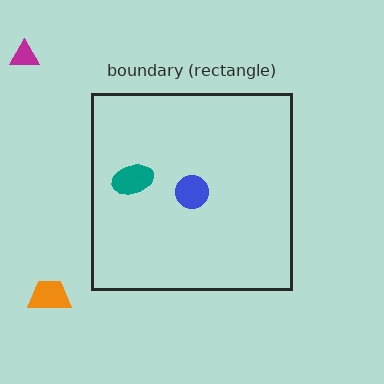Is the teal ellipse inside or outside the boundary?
Inside.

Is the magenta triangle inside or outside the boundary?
Outside.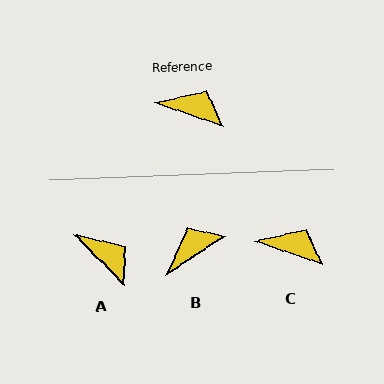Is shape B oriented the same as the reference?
No, it is off by about 52 degrees.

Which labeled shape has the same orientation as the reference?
C.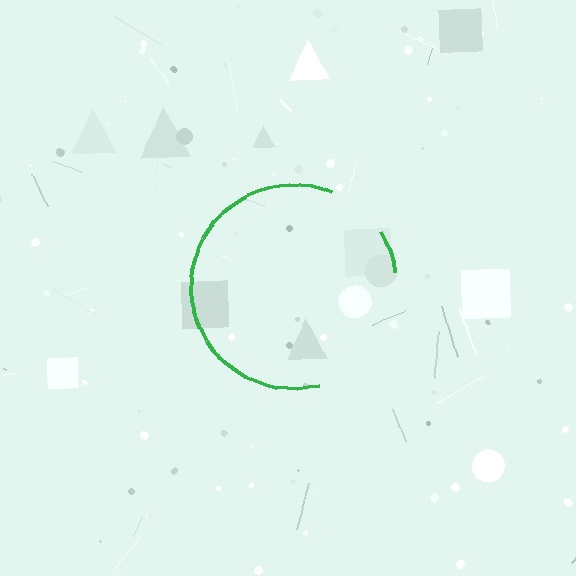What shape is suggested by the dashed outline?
The dashed outline suggests a circle.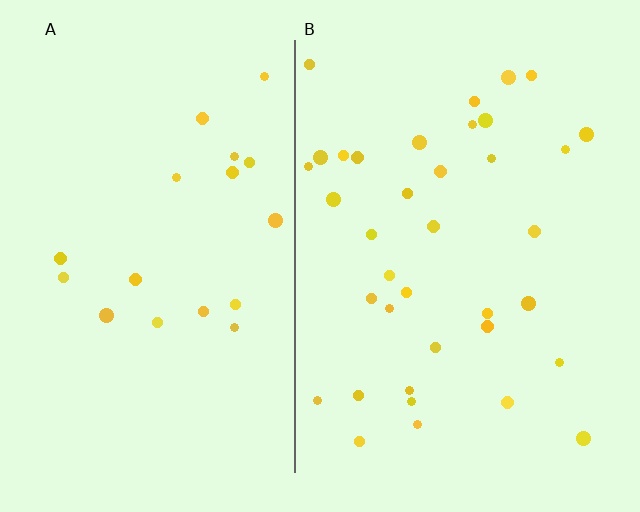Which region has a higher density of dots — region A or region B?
B (the right).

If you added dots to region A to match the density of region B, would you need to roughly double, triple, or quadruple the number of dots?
Approximately double.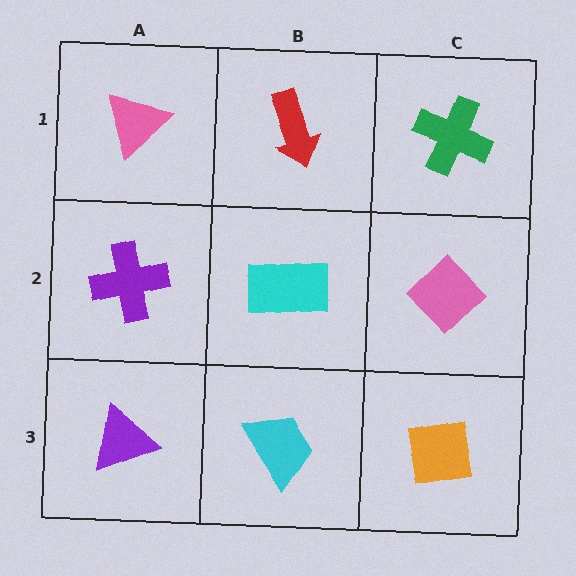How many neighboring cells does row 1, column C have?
2.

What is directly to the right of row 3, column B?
An orange square.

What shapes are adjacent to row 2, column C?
A green cross (row 1, column C), an orange square (row 3, column C), a cyan rectangle (row 2, column B).